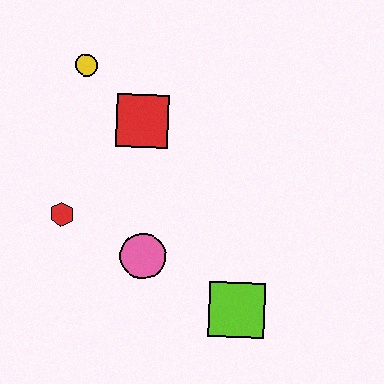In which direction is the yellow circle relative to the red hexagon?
The yellow circle is above the red hexagon.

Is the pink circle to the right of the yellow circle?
Yes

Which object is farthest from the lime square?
The yellow circle is farthest from the lime square.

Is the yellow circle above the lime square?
Yes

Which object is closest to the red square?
The yellow circle is closest to the red square.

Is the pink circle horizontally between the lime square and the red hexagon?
Yes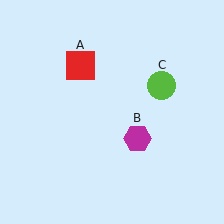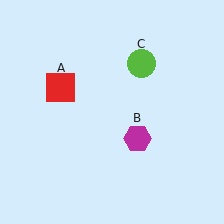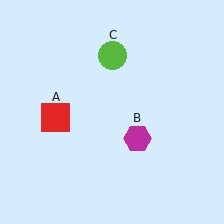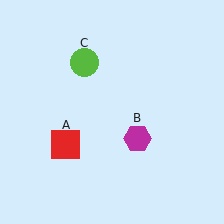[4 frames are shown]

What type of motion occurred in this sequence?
The red square (object A), lime circle (object C) rotated counterclockwise around the center of the scene.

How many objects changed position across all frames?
2 objects changed position: red square (object A), lime circle (object C).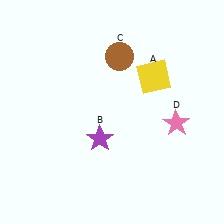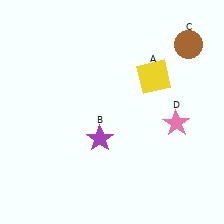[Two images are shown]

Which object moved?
The brown circle (C) moved right.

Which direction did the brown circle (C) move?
The brown circle (C) moved right.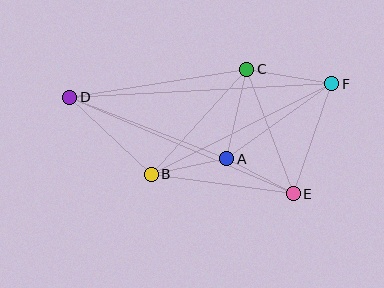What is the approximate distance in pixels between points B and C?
The distance between B and C is approximately 142 pixels.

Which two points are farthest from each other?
Points D and F are farthest from each other.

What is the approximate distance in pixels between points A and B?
The distance between A and B is approximately 77 pixels.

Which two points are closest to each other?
Points A and E are closest to each other.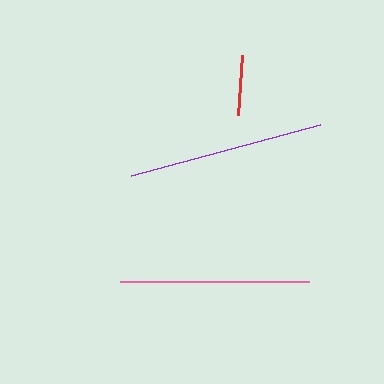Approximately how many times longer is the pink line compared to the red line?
The pink line is approximately 3.1 times the length of the red line.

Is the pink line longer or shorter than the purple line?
The purple line is longer than the pink line.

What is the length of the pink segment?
The pink segment is approximately 189 pixels long.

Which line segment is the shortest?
The red line is the shortest at approximately 60 pixels.